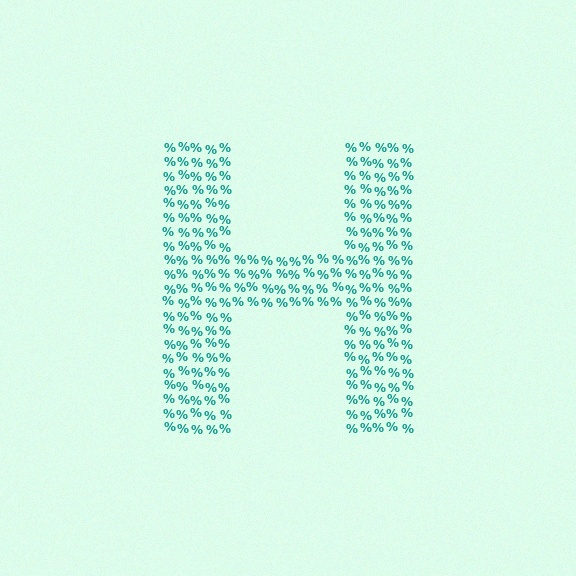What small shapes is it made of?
It is made of small percent signs.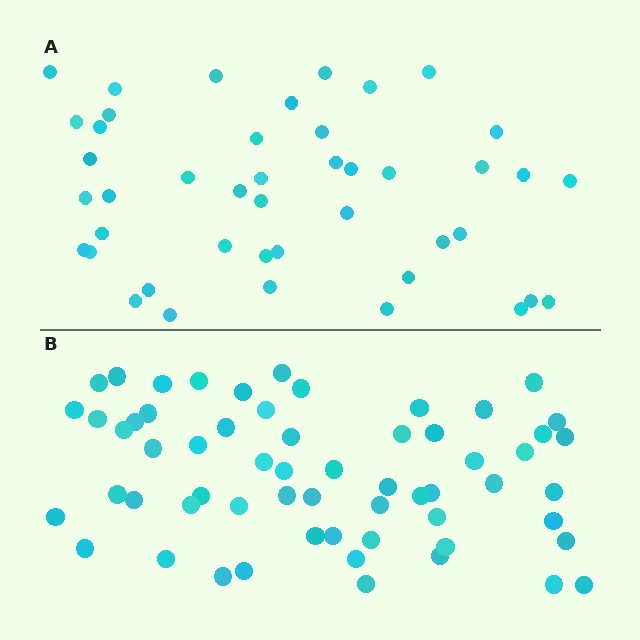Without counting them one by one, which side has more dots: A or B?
Region B (the bottom region) has more dots.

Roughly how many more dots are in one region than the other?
Region B has approximately 15 more dots than region A.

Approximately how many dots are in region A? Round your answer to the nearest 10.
About 40 dots. (The exact count is 44, which rounds to 40.)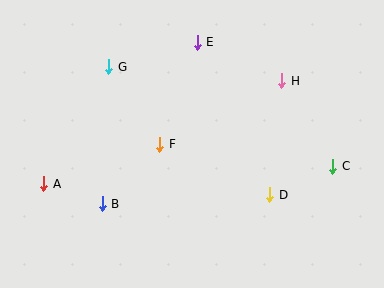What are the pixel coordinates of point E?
Point E is at (197, 42).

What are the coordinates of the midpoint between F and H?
The midpoint between F and H is at (221, 112).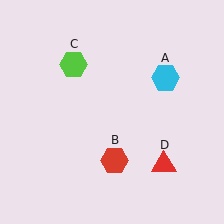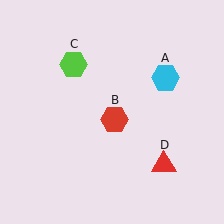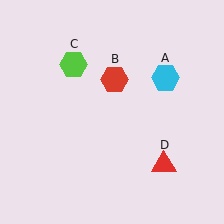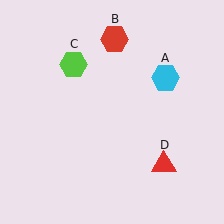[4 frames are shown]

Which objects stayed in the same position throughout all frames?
Cyan hexagon (object A) and lime hexagon (object C) and red triangle (object D) remained stationary.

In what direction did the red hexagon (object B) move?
The red hexagon (object B) moved up.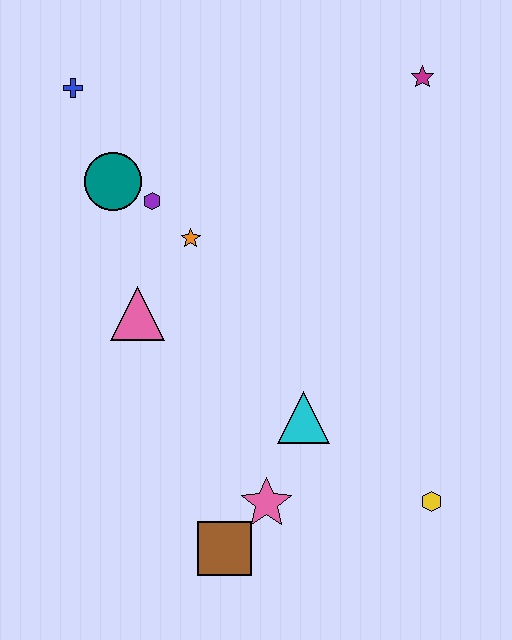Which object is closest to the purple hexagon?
The teal circle is closest to the purple hexagon.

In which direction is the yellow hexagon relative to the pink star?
The yellow hexagon is to the right of the pink star.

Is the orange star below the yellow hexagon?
No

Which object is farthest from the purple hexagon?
The yellow hexagon is farthest from the purple hexagon.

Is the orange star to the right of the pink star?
No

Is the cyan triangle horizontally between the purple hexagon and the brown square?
No